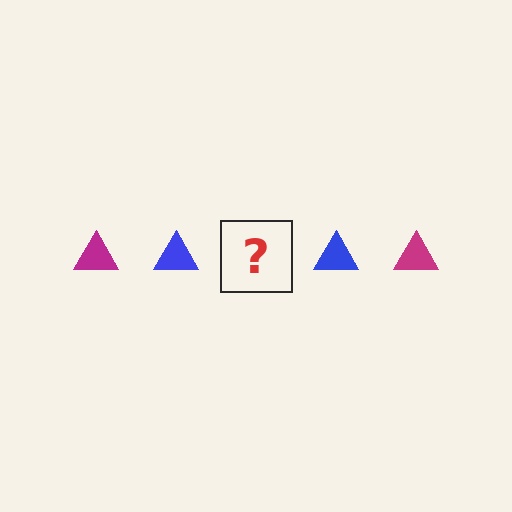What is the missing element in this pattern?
The missing element is a magenta triangle.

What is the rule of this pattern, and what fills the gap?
The rule is that the pattern cycles through magenta, blue triangles. The gap should be filled with a magenta triangle.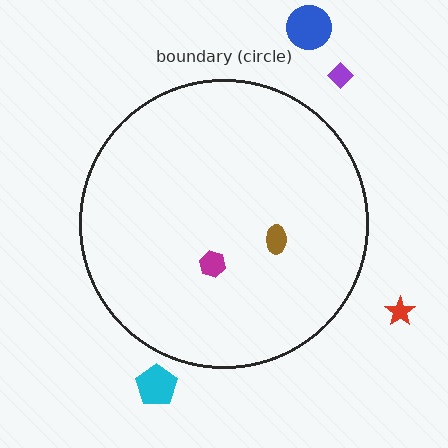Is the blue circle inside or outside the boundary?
Outside.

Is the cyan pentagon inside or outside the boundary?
Outside.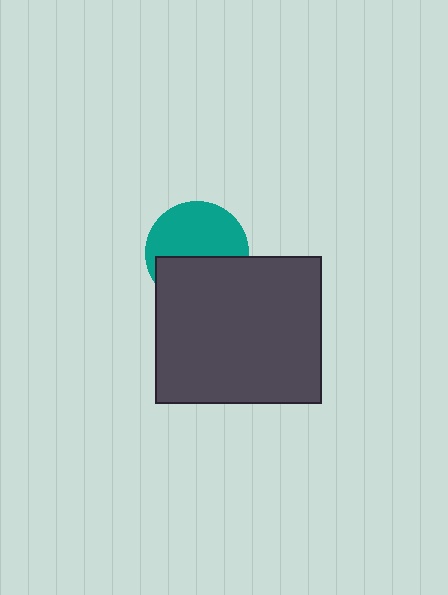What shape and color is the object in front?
The object in front is a dark gray rectangle.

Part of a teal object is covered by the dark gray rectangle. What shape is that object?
It is a circle.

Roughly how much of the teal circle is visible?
About half of it is visible (roughly 55%).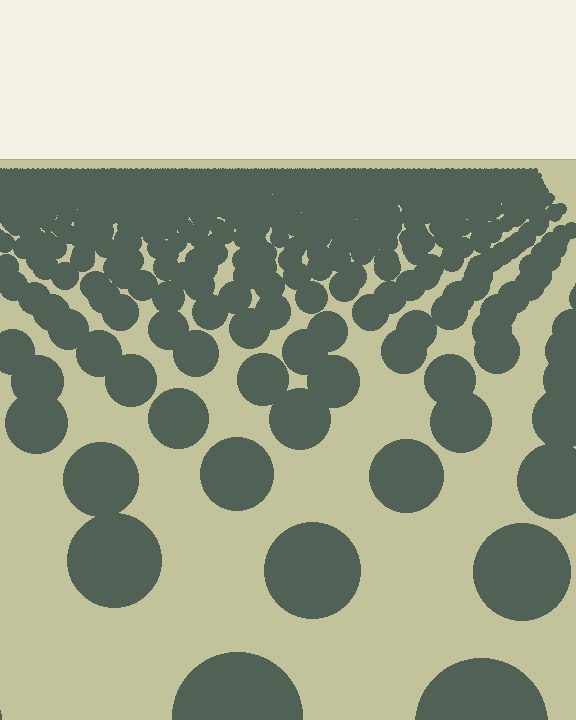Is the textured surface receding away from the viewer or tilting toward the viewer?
The surface is receding away from the viewer. Texture elements get smaller and denser toward the top.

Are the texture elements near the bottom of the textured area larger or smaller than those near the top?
Larger. Near the bottom, elements are closer to the viewer and appear at a bigger on-screen size.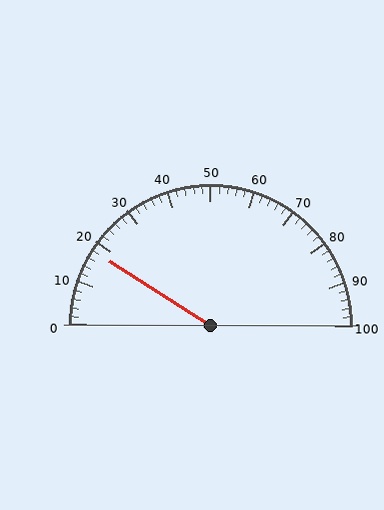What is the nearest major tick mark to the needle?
The nearest major tick mark is 20.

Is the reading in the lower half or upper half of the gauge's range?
The reading is in the lower half of the range (0 to 100).